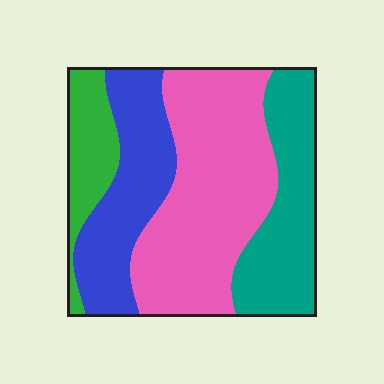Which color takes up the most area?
Pink, at roughly 40%.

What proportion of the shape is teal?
Teal takes up less than a quarter of the shape.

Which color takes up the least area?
Green, at roughly 10%.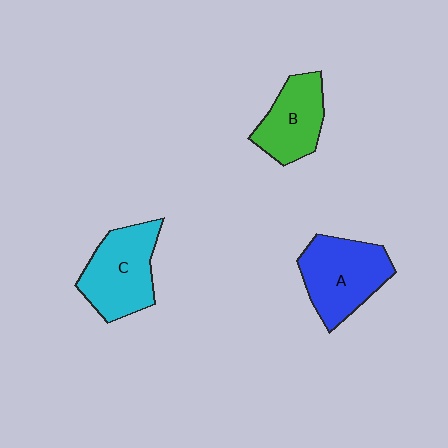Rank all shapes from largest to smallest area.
From largest to smallest: A (blue), C (cyan), B (green).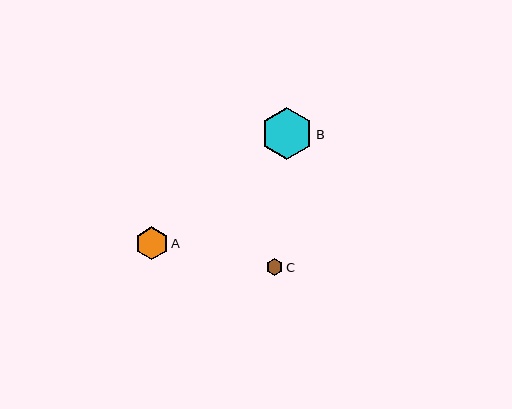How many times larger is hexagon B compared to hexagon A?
Hexagon B is approximately 1.6 times the size of hexagon A.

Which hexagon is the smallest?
Hexagon C is the smallest with a size of approximately 16 pixels.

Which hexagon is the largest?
Hexagon B is the largest with a size of approximately 52 pixels.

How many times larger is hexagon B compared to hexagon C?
Hexagon B is approximately 3.2 times the size of hexagon C.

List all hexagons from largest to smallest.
From largest to smallest: B, A, C.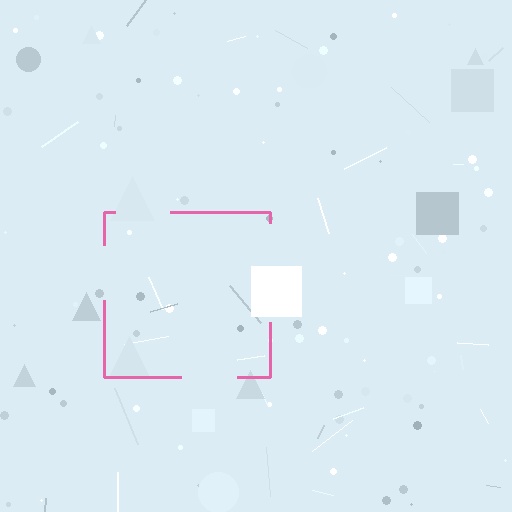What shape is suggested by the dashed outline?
The dashed outline suggests a square.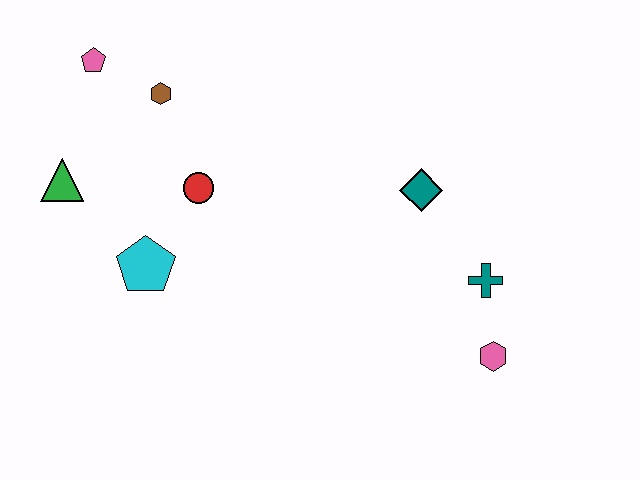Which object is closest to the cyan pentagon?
The red circle is closest to the cyan pentagon.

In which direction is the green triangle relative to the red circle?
The green triangle is to the left of the red circle.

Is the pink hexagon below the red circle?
Yes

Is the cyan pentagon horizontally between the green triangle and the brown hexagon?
Yes